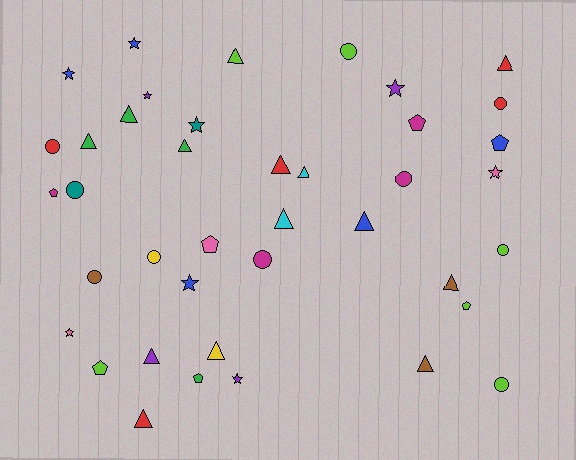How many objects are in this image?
There are 40 objects.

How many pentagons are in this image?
There are 7 pentagons.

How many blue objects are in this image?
There are 5 blue objects.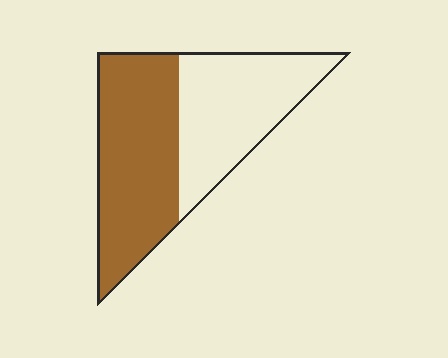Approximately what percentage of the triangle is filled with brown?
Approximately 55%.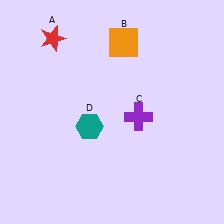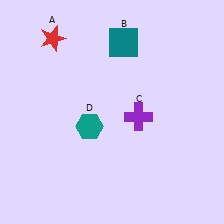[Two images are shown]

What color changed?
The square (B) changed from orange in Image 1 to teal in Image 2.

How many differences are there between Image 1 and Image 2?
There is 1 difference between the two images.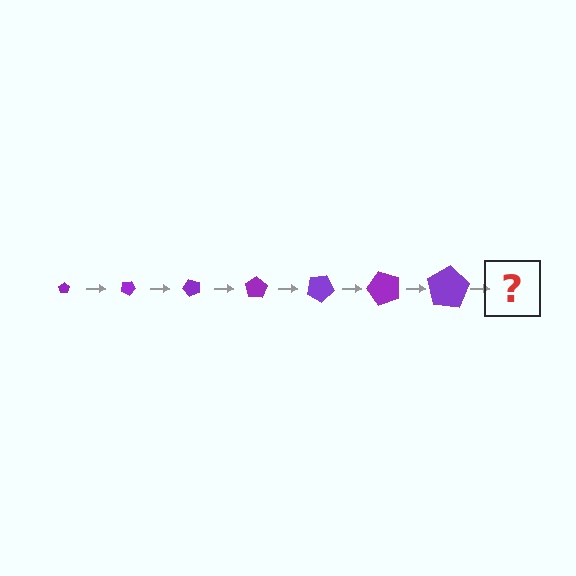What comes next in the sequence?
The next element should be a pentagon, larger than the previous one and rotated 175 degrees from the start.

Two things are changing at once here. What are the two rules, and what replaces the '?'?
The two rules are that the pentagon grows larger each step and it rotates 25 degrees each step. The '?' should be a pentagon, larger than the previous one and rotated 175 degrees from the start.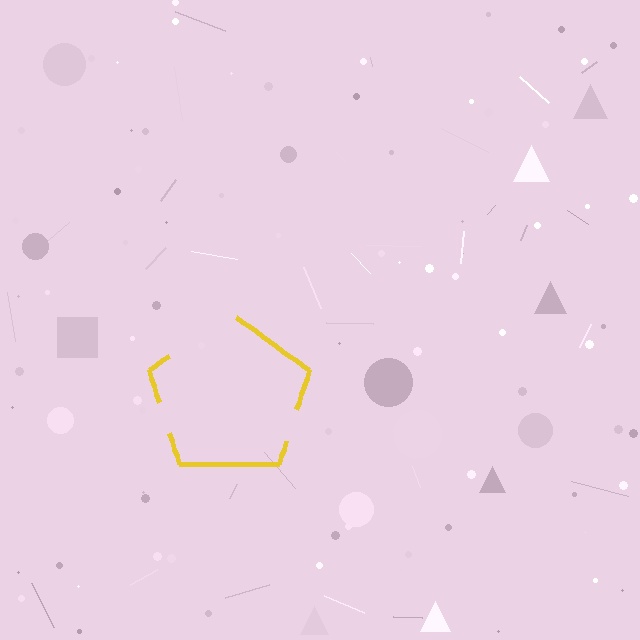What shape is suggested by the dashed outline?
The dashed outline suggests a pentagon.